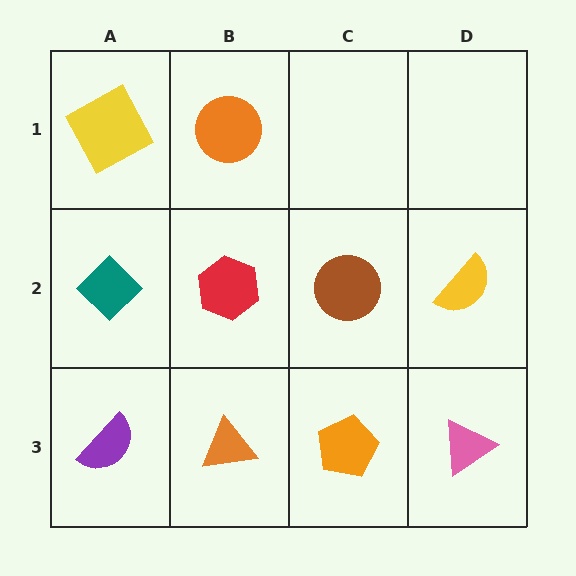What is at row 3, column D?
A pink triangle.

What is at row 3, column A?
A purple semicircle.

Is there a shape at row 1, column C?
No, that cell is empty.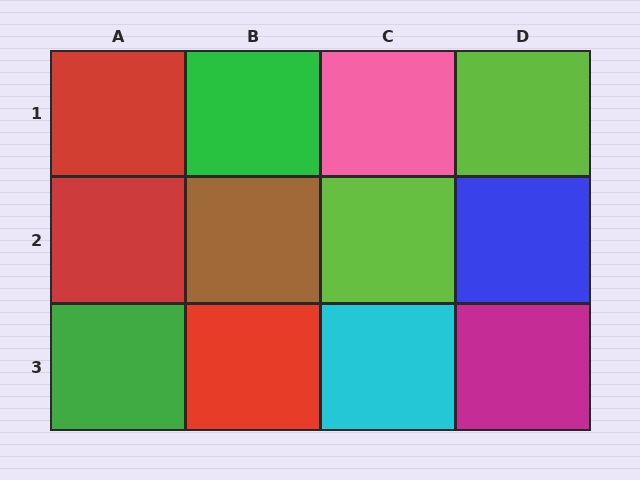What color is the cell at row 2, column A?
Red.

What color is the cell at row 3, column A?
Green.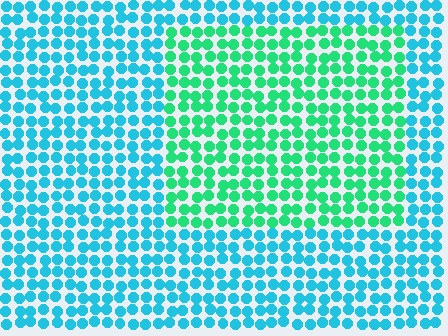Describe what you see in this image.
The image is filled with small cyan elements in a uniform arrangement. A rectangle-shaped region is visible where the elements are tinted to a slightly different hue, forming a subtle color boundary.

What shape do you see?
I see a rectangle.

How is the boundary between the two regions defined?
The boundary is defined purely by a slight shift in hue (about 42 degrees). Spacing, size, and orientation are identical on both sides.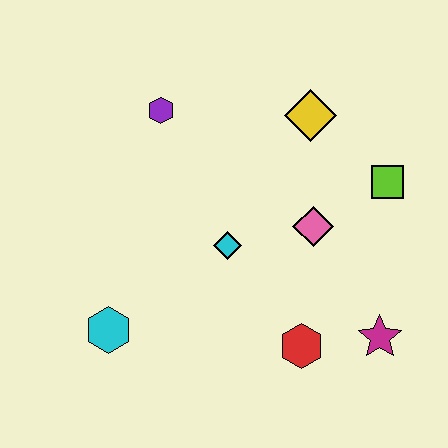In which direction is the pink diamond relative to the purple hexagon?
The pink diamond is to the right of the purple hexagon.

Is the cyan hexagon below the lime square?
Yes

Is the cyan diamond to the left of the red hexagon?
Yes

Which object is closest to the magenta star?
The red hexagon is closest to the magenta star.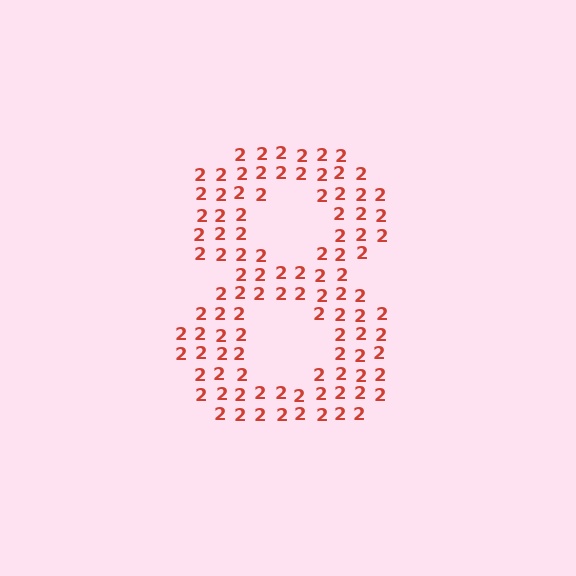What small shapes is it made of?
It is made of small digit 2's.